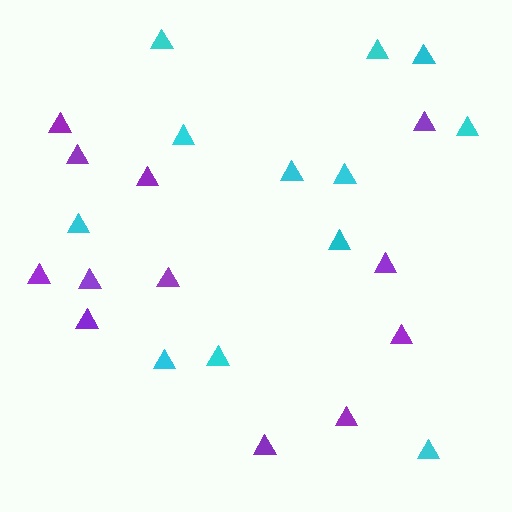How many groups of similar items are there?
There are 2 groups: one group of cyan triangles (12) and one group of purple triangles (12).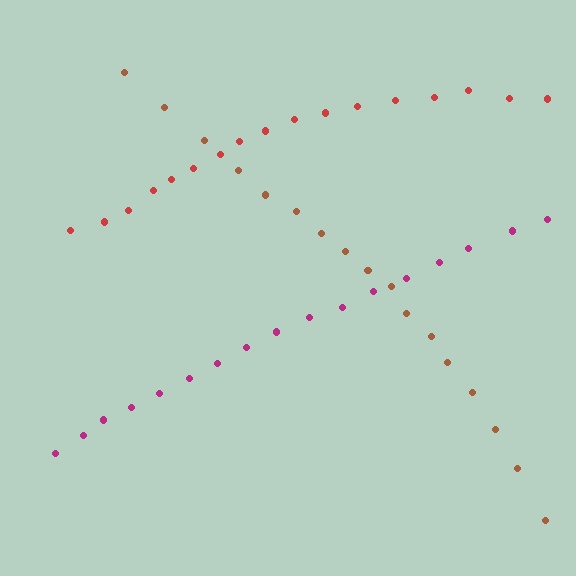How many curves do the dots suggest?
There are 3 distinct paths.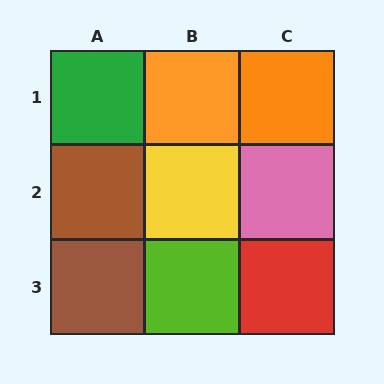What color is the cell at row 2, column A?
Brown.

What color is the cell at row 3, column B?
Lime.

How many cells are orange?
2 cells are orange.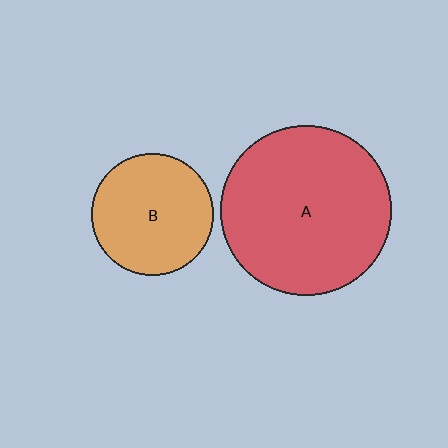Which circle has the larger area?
Circle A (red).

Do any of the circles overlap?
No, none of the circles overlap.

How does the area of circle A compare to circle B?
Approximately 1.9 times.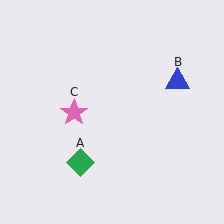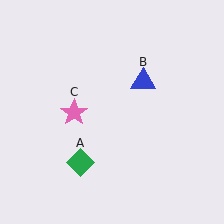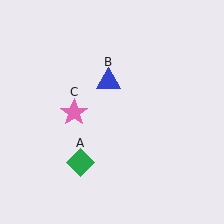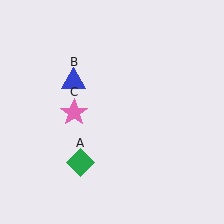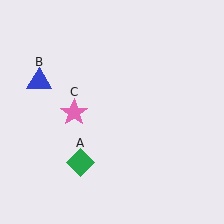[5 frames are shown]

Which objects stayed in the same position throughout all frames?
Green diamond (object A) and pink star (object C) remained stationary.